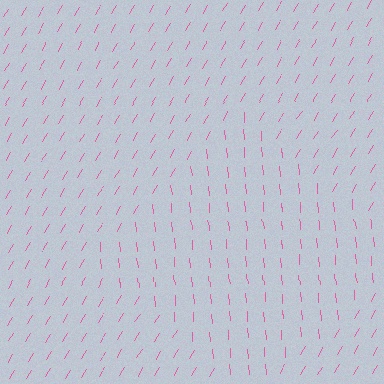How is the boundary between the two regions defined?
The boundary is defined purely by a change in line orientation (approximately 36 degrees difference). All lines are the same color and thickness.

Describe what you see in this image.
The image is filled with small pink line segments. A diamond region in the image has lines oriented differently from the surrounding lines, creating a visible texture boundary.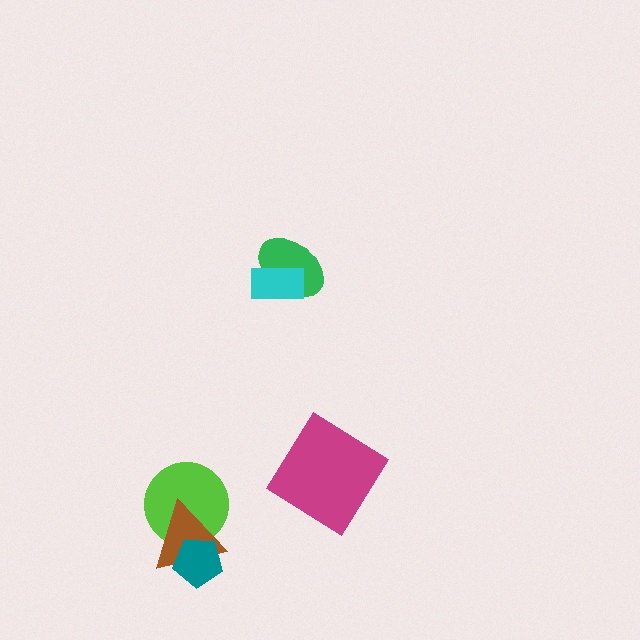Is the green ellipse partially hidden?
Yes, it is partially covered by another shape.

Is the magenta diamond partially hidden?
No, no other shape covers it.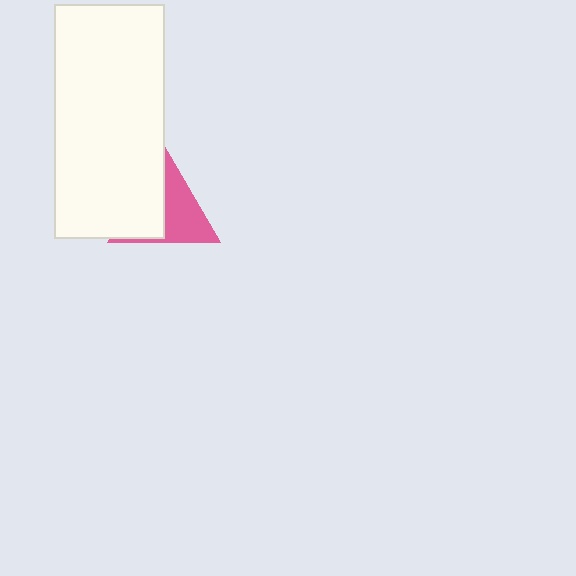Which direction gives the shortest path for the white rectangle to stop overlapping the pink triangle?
Moving left gives the shortest separation.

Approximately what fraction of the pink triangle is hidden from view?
Roughly 49% of the pink triangle is hidden behind the white rectangle.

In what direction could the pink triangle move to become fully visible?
The pink triangle could move right. That would shift it out from behind the white rectangle entirely.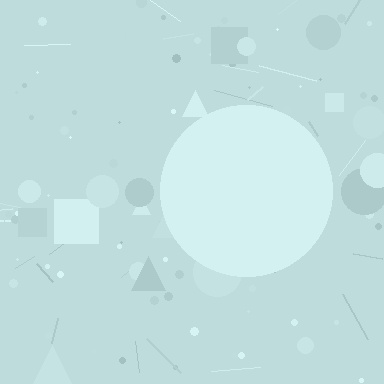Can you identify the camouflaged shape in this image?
The camouflaged shape is a circle.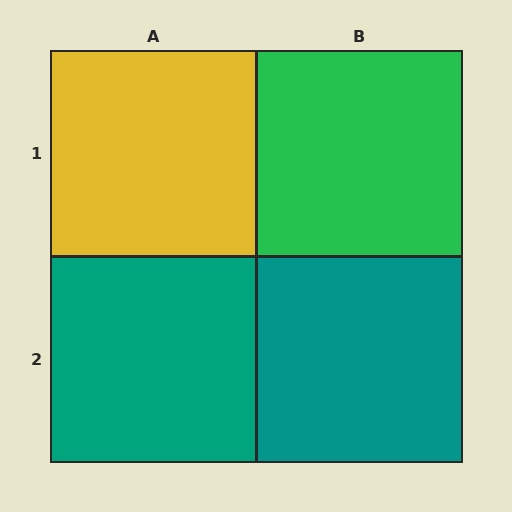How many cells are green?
1 cell is green.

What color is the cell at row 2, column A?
Teal.